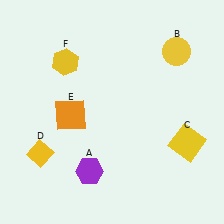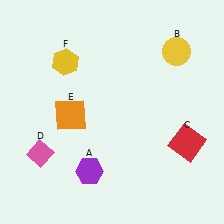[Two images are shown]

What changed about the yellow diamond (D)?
In Image 1, D is yellow. In Image 2, it changed to pink.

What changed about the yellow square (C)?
In Image 1, C is yellow. In Image 2, it changed to red.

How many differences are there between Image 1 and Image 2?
There are 2 differences between the two images.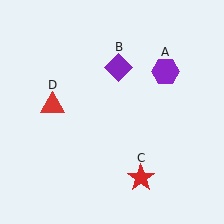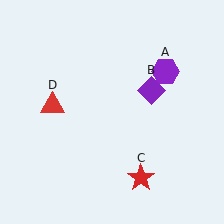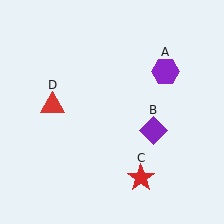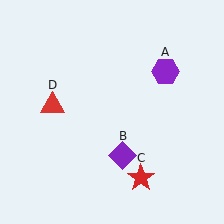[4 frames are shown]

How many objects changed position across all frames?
1 object changed position: purple diamond (object B).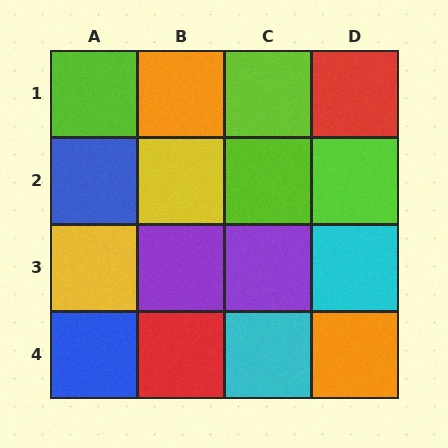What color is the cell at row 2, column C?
Lime.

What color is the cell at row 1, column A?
Lime.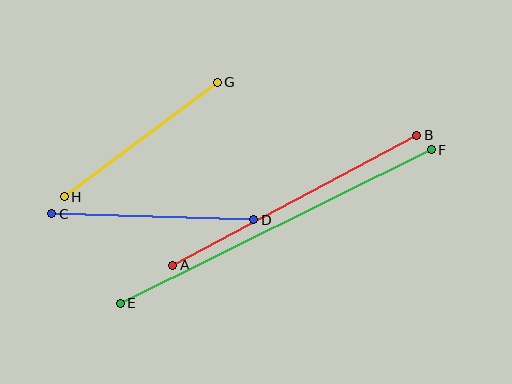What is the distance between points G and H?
The distance is approximately 191 pixels.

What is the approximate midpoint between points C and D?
The midpoint is at approximately (153, 217) pixels.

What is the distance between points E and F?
The distance is approximately 347 pixels.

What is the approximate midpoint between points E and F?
The midpoint is at approximately (276, 226) pixels.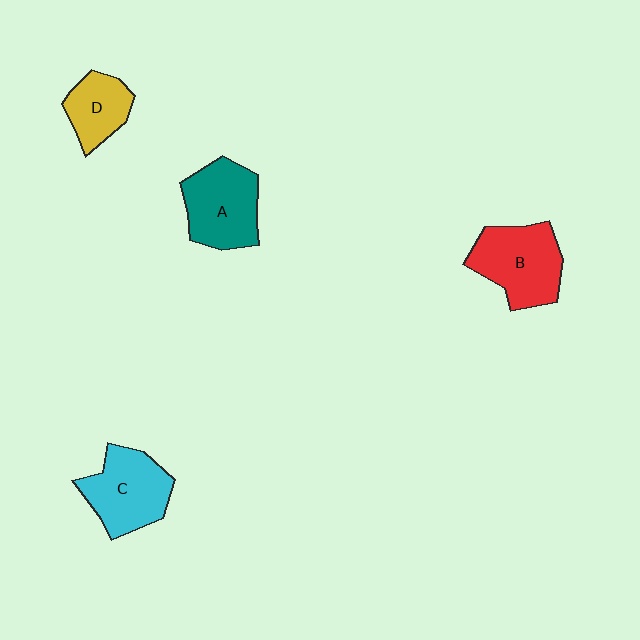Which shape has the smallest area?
Shape D (yellow).